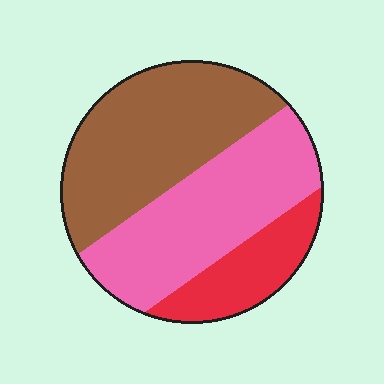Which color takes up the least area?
Red, at roughly 20%.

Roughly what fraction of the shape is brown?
Brown takes up about two fifths (2/5) of the shape.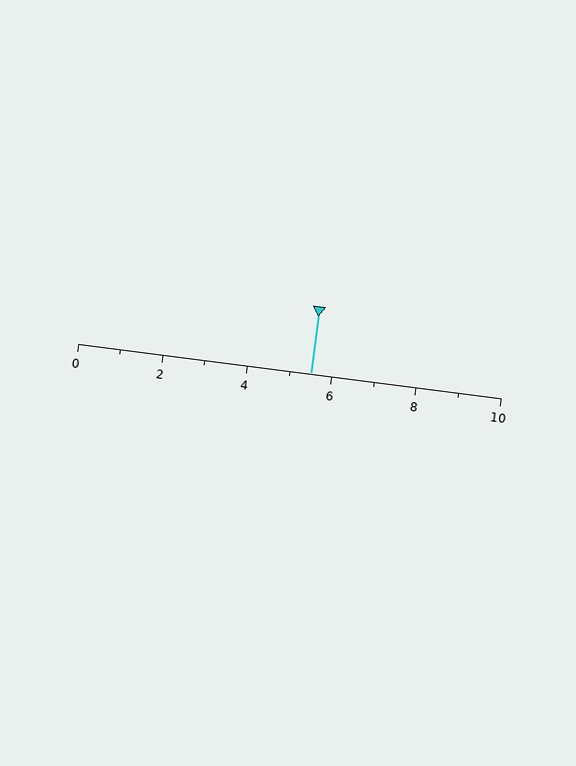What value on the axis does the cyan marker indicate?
The marker indicates approximately 5.5.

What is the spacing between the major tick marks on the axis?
The major ticks are spaced 2 apart.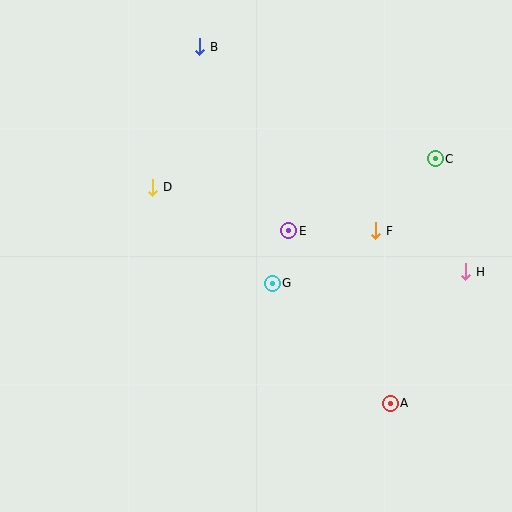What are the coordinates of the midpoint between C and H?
The midpoint between C and H is at (451, 215).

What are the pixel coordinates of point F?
Point F is at (376, 231).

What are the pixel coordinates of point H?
Point H is at (466, 272).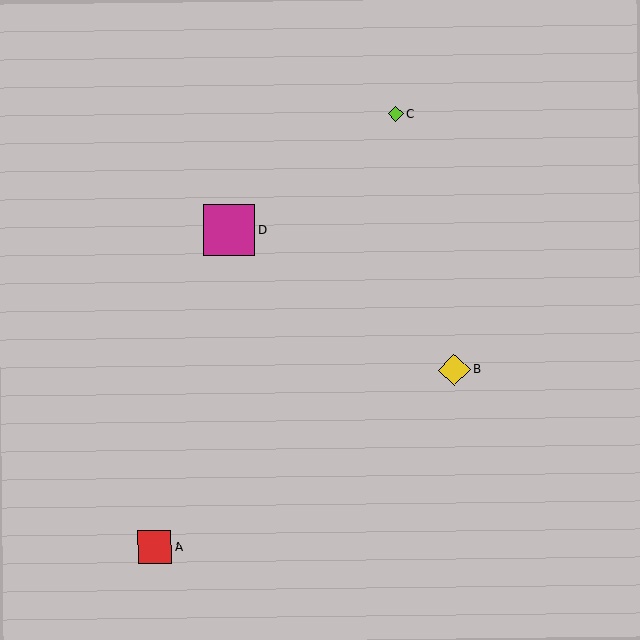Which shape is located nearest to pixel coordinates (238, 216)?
The magenta square (labeled D) at (229, 230) is nearest to that location.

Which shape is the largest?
The magenta square (labeled D) is the largest.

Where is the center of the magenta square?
The center of the magenta square is at (229, 230).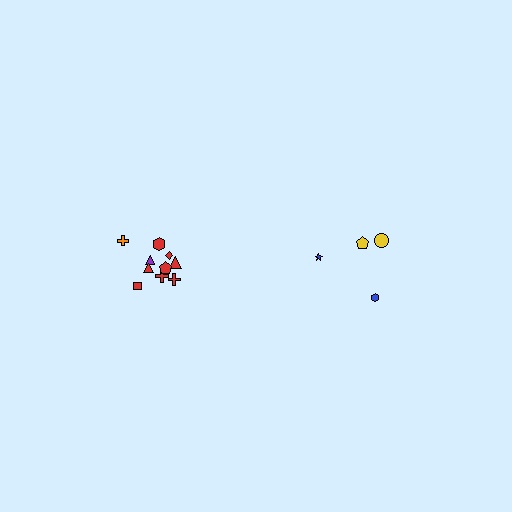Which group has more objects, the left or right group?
The left group.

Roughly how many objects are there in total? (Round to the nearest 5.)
Roughly 15 objects in total.